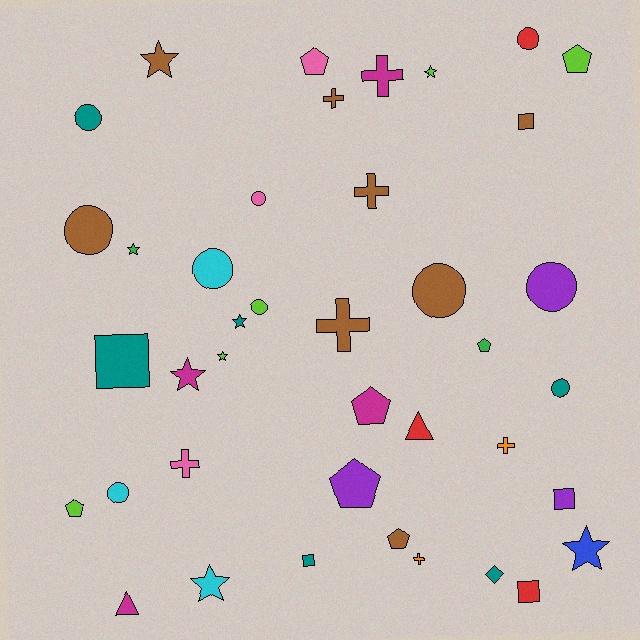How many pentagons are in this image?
There are 7 pentagons.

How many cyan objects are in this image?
There are 3 cyan objects.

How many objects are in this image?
There are 40 objects.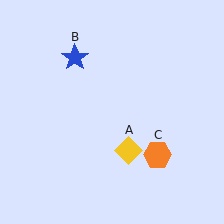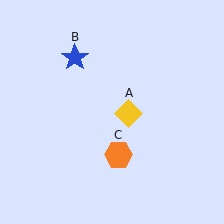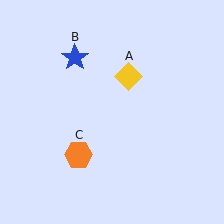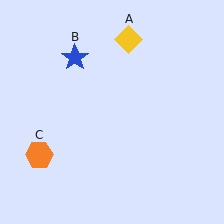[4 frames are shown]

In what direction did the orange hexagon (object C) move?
The orange hexagon (object C) moved left.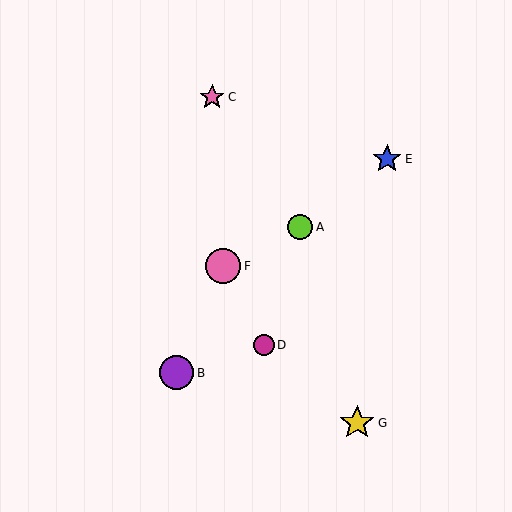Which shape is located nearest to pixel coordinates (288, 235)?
The lime circle (labeled A) at (300, 227) is nearest to that location.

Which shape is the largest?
The pink circle (labeled F) is the largest.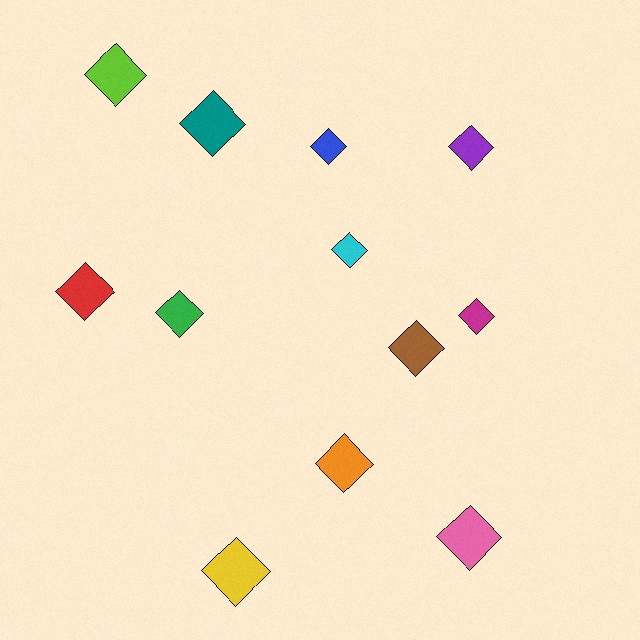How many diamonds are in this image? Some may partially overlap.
There are 12 diamonds.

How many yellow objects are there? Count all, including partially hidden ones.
There is 1 yellow object.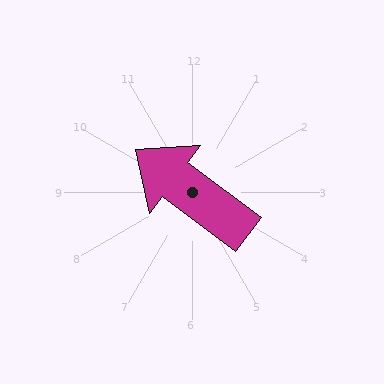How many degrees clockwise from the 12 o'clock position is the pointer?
Approximately 307 degrees.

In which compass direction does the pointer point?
Northwest.